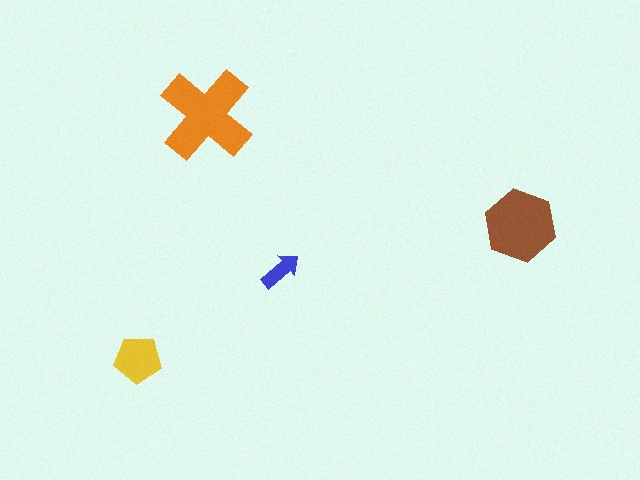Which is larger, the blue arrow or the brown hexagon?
The brown hexagon.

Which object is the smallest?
The blue arrow.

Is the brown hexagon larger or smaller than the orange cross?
Smaller.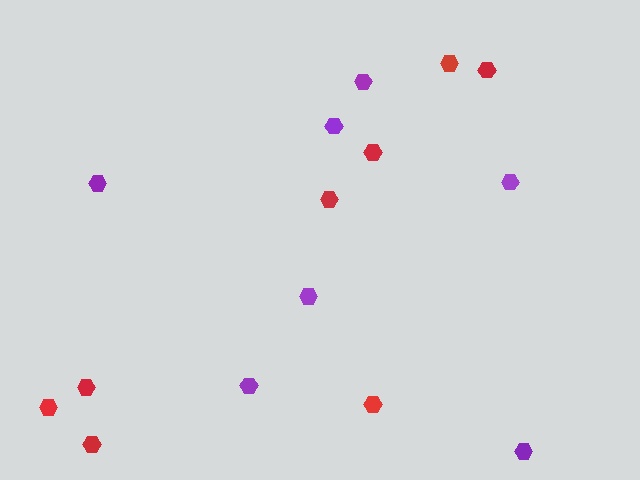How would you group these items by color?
There are 2 groups: one group of purple hexagons (7) and one group of red hexagons (8).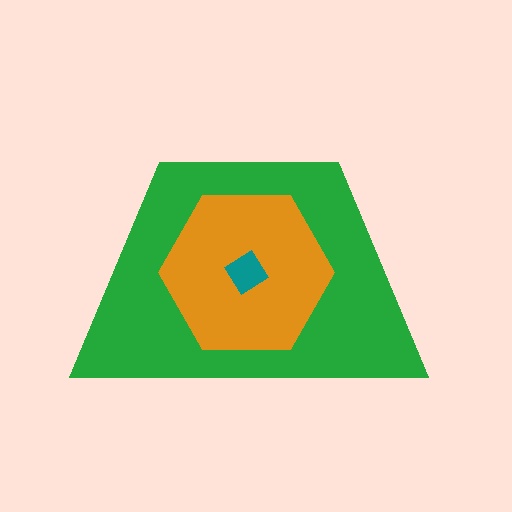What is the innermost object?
The teal diamond.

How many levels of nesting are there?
3.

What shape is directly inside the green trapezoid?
The orange hexagon.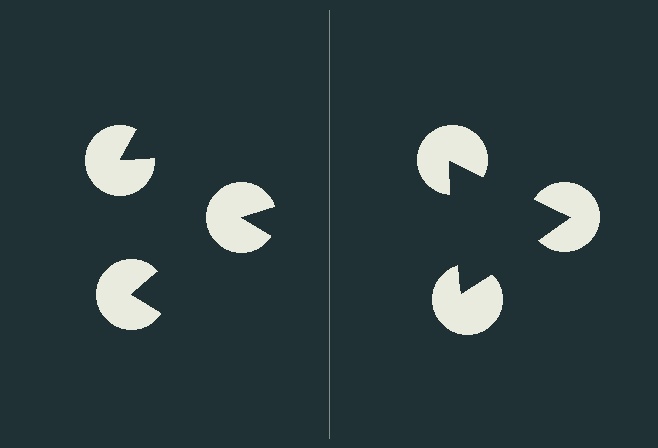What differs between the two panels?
The pac-man discs are positioned identically on both sides; only the wedge orientations differ. On the right they align to a triangle; on the left they are misaligned.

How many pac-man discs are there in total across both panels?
6 — 3 on each side.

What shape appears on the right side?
An illusory triangle.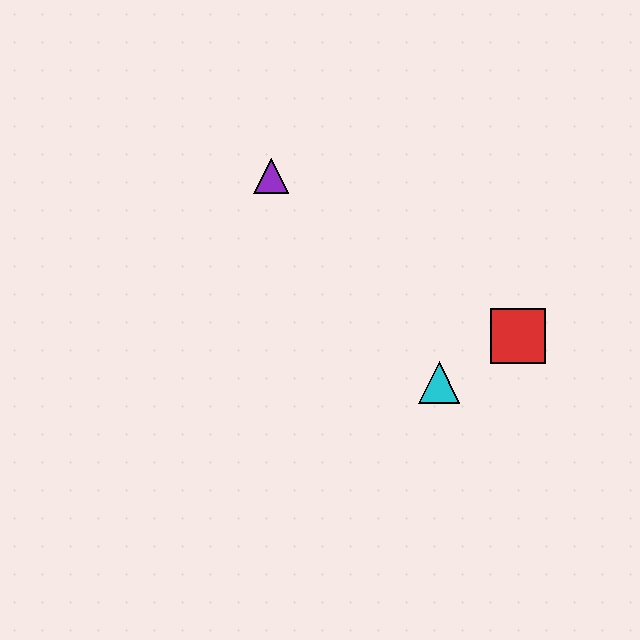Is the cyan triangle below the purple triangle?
Yes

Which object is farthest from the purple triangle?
The red square is farthest from the purple triangle.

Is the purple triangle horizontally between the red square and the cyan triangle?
No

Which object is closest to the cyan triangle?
The red square is closest to the cyan triangle.